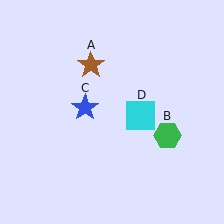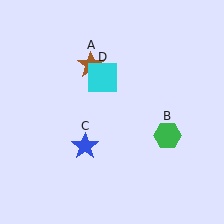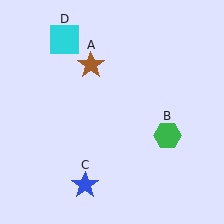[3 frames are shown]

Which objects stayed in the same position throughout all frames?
Brown star (object A) and green hexagon (object B) remained stationary.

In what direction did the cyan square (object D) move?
The cyan square (object D) moved up and to the left.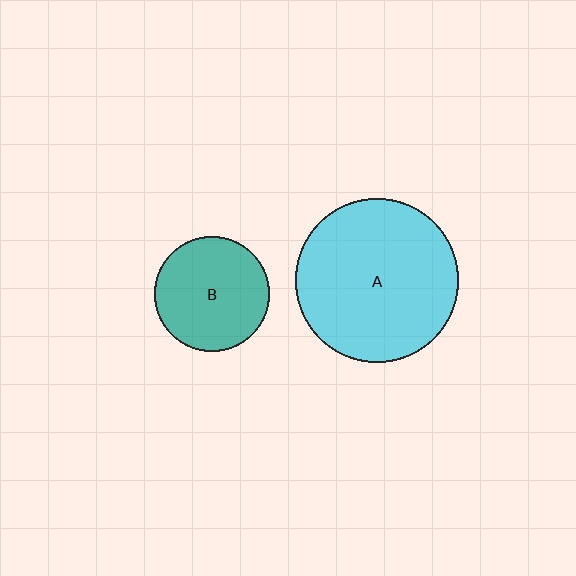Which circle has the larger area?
Circle A (cyan).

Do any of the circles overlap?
No, none of the circles overlap.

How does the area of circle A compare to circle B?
Approximately 2.0 times.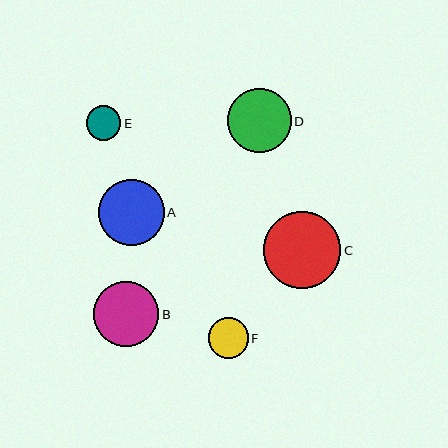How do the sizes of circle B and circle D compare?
Circle B and circle D are approximately the same size.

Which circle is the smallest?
Circle E is the smallest with a size of approximately 34 pixels.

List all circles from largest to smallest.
From largest to smallest: C, A, B, D, F, E.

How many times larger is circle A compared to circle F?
Circle A is approximately 1.6 times the size of circle F.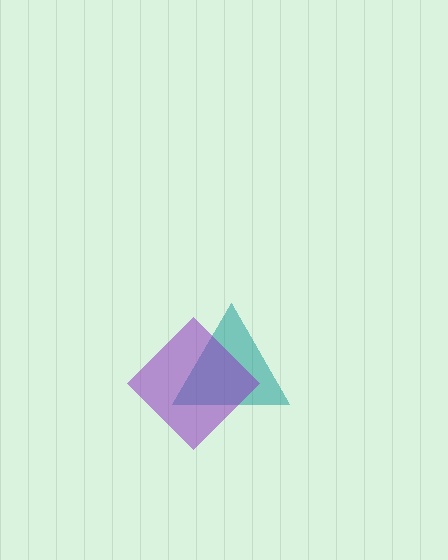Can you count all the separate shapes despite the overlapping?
Yes, there are 2 separate shapes.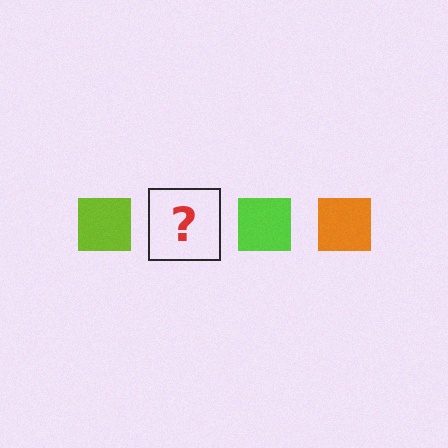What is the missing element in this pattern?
The missing element is an orange square.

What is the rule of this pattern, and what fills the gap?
The rule is that the pattern cycles through lime, orange squares. The gap should be filled with an orange square.